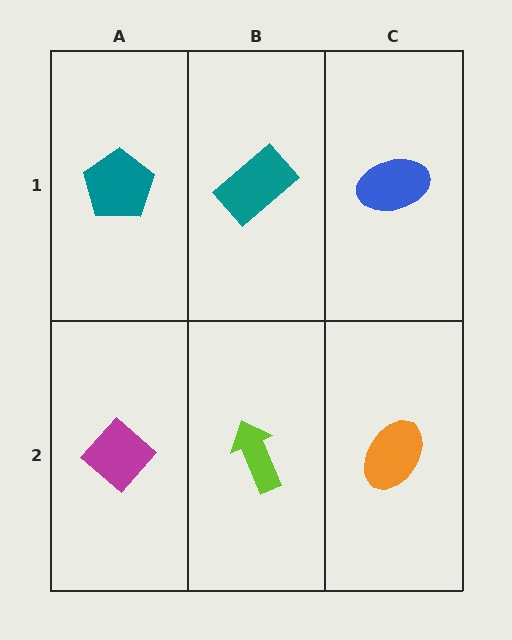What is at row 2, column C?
An orange ellipse.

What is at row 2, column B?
A lime arrow.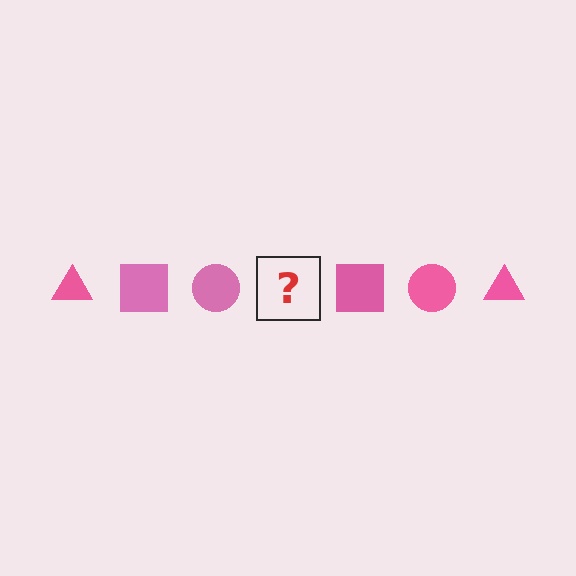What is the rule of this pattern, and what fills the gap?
The rule is that the pattern cycles through triangle, square, circle shapes in pink. The gap should be filled with a pink triangle.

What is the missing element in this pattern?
The missing element is a pink triangle.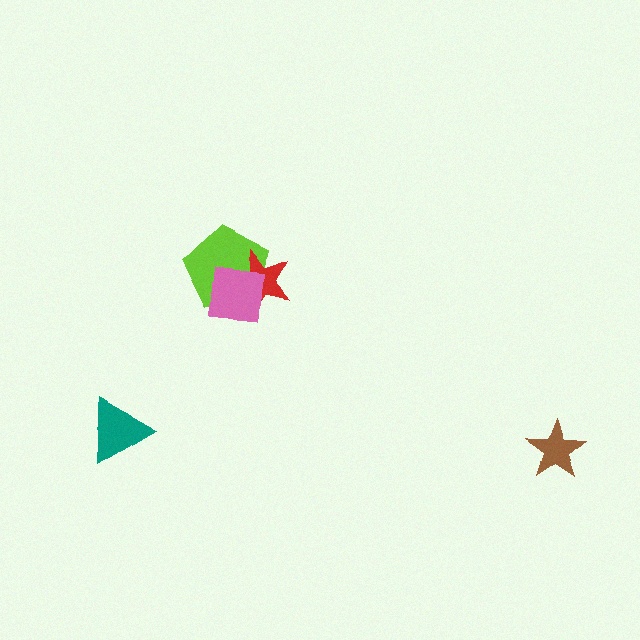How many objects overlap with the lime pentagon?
2 objects overlap with the lime pentagon.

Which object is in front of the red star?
The pink square is in front of the red star.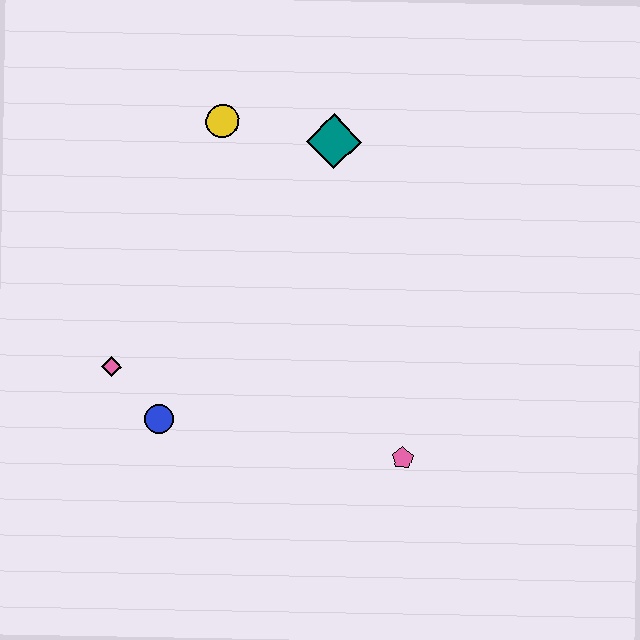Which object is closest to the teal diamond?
The yellow circle is closest to the teal diamond.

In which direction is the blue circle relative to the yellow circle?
The blue circle is below the yellow circle.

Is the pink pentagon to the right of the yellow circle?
Yes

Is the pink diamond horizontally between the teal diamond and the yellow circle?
No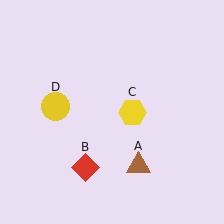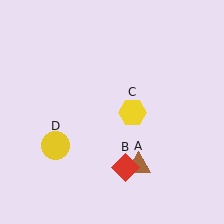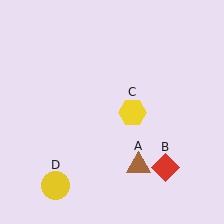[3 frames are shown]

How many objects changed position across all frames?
2 objects changed position: red diamond (object B), yellow circle (object D).